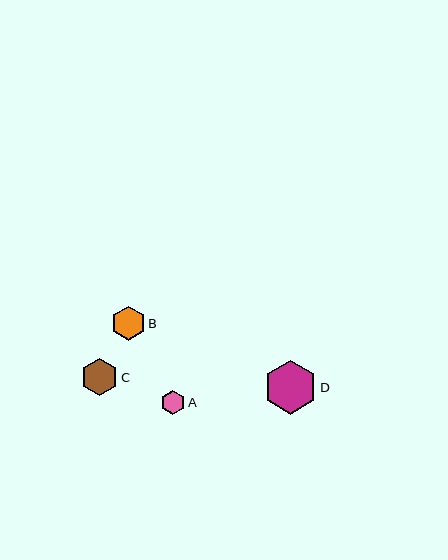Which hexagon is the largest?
Hexagon D is the largest with a size of approximately 54 pixels.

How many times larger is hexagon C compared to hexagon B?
Hexagon C is approximately 1.1 times the size of hexagon B.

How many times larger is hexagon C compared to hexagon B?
Hexagon C is approximately 1.1 times the size of hexagon B.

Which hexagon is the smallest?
Hexagon A is the smallest with a size of approximately 24 pixels.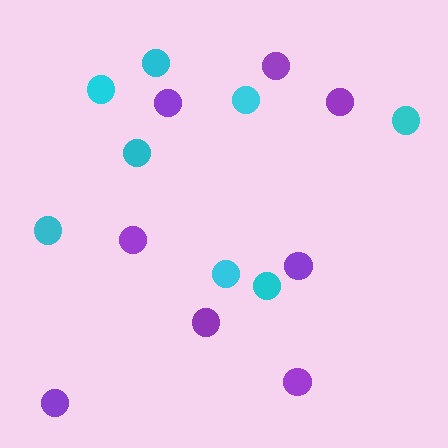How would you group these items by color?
There are 2 groups: one group of cyan circles (8) and one group of purple circles (8).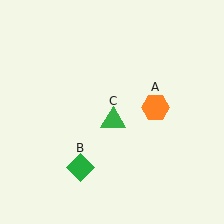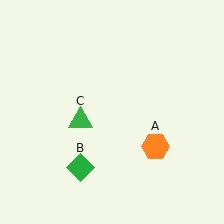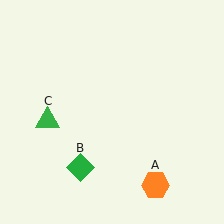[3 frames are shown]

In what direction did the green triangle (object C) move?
The green triangle (object C) moved left.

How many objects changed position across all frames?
2 objects changed position: orange hexagon (object A), green triangle (object C).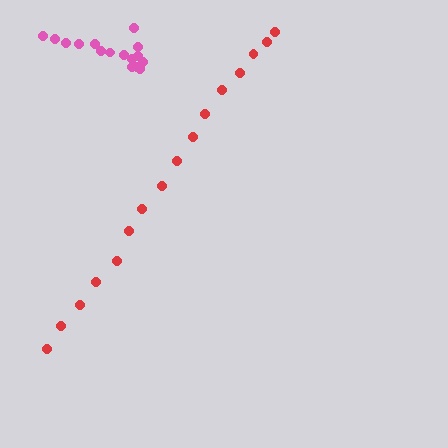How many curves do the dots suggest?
There are 2 distinct paths.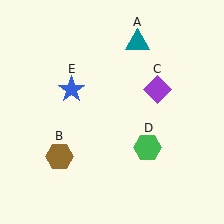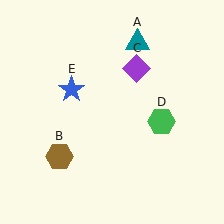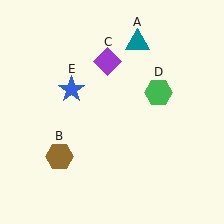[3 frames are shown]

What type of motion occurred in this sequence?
The purple diamond (object C), green hexagon (object D) rotated counterclockwise around the center of the scene.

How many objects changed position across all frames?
2 objects changed position: purple diamond (object C), green hexagon (object D).